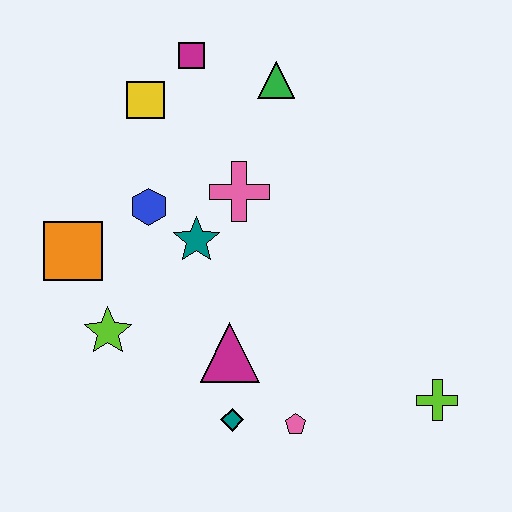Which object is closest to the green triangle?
The magenta square is closest to the green triangle.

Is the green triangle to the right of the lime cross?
No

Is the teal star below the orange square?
No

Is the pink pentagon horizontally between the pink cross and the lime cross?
Yes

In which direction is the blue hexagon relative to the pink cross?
The blue hexagon is to the left of the pink cross.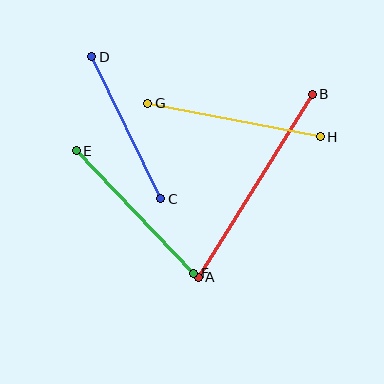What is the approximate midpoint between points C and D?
The midpoint is at approximately (126, 128) pixels.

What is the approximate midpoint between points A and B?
The midpoint is at approximately (255, 186) pixels.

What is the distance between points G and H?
The distance is approximately 176 pixels.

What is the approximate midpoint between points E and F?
The midpoint is at approximately (135, 212) pixels.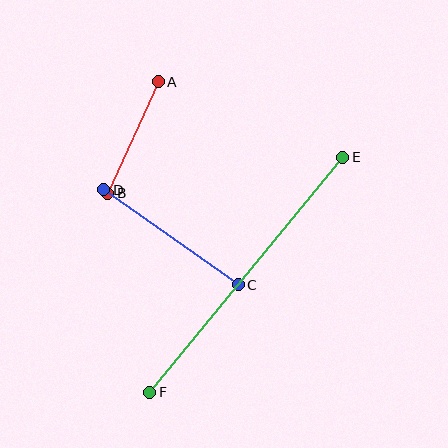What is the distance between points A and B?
The distance is approximately 122 pixels.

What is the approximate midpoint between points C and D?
The midpoint is at approximately (171, 237) pixels.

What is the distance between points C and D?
The distance is approximately 165 pixels.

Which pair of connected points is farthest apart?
Points E and F are farthest apart.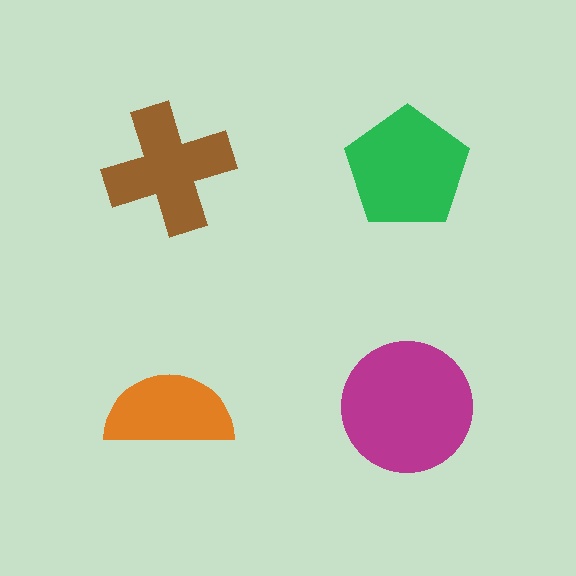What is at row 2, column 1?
An orange semicircle.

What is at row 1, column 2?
A green pentagon.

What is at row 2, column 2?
A magenta circle.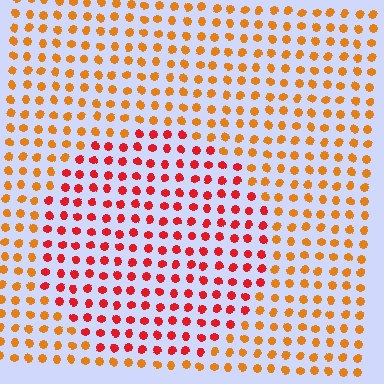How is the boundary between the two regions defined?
The boundary is defined purely by a slight shift in hue (about 35 degrees). Spacing, size, and orientation are identical on both sides.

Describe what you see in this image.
The image is filled with small orange elements in a uniform arrangement. A circle-shaped region is visible where the elements are tinted to a slightly different hue, forming a subtle color boundary.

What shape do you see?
I see a circle.